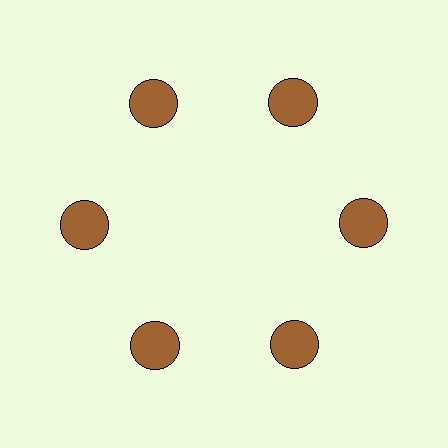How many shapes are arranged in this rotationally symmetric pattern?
There are 6 shapes, arranged in 6 groups of 1.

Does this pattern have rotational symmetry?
Yes, this pattern has 6-fold rotational symmetry. It looks the same after rotating 60 degrees around the center.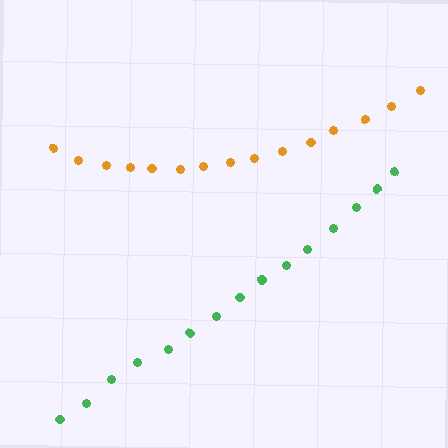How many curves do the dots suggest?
There are 2 distinct paths.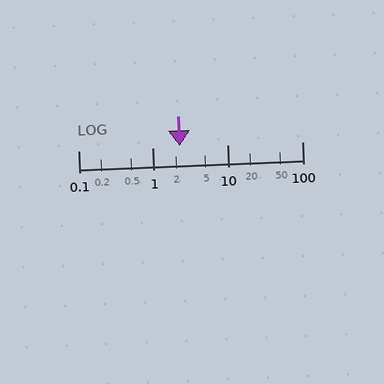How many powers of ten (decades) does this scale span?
The scale spans 3 decades, from 0.1 to 100.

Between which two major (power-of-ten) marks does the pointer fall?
The pointer is between 1 and 10.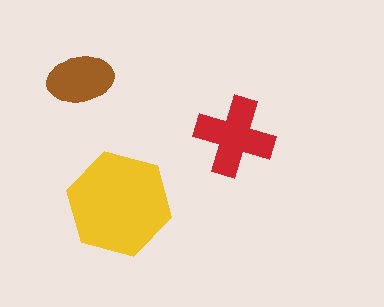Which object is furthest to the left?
The brown ellipse is leftmost.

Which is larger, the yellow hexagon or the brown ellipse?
The yellow hexagon.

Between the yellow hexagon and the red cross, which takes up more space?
The yellow hexagon.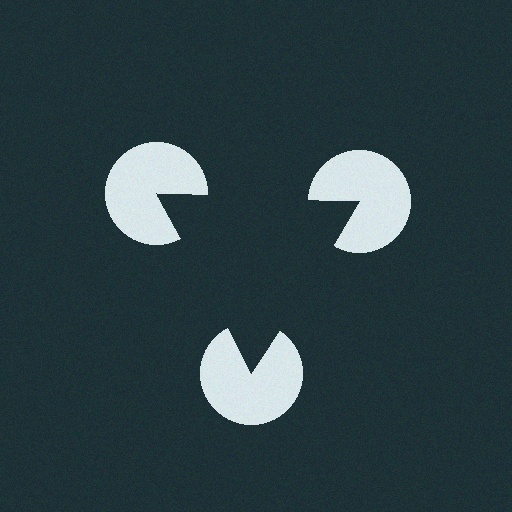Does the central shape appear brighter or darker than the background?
It typically appears slightly darker than the background, even though no actual brightness change is drawn.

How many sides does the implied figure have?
3 sides.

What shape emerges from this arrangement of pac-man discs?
An illusory triangle — its edges are inferred from the aligned wedge cuts in the pac-man discs, not physically drawn.